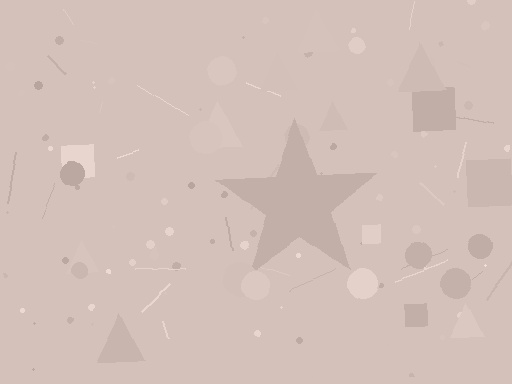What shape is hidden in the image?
A star is hidden in the image.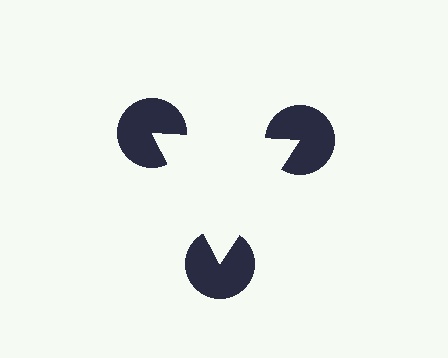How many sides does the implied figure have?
3 sides.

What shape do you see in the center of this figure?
An illusory triangle — its edges are inferred from the aligned wedge cuts in the pac-man discs, not physically drawn.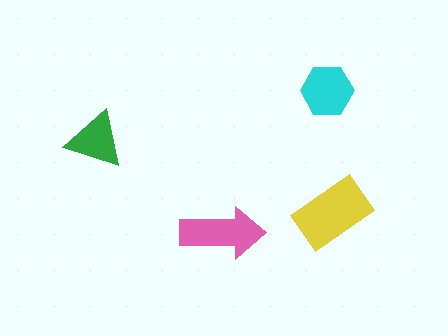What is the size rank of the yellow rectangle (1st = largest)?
1st.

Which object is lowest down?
The pink arrow is bottommost.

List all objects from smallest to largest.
The green triangle, the cyan hexagon, the pink arrow, the yellow rectangle.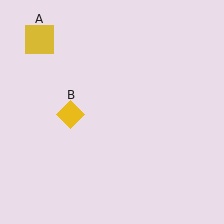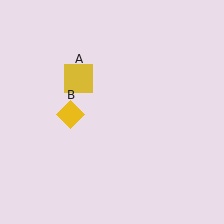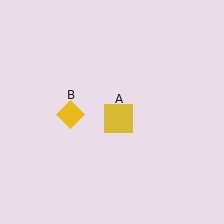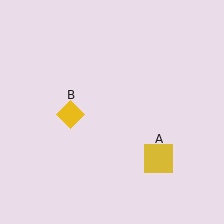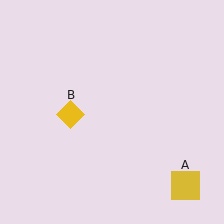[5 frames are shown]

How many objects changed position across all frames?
1 object changed position: yellow square (object A).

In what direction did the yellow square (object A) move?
The yellow square (object A) moved down and to the right.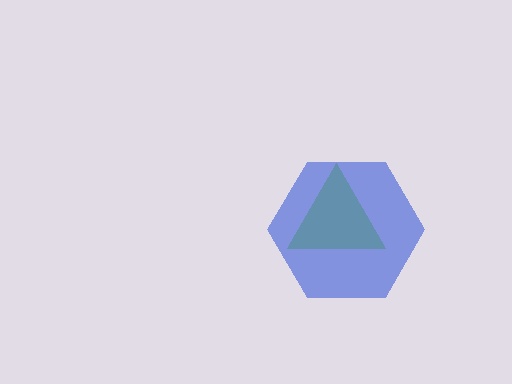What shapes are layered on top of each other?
The layered shapes are: a lime triangle, a blue hexagon.